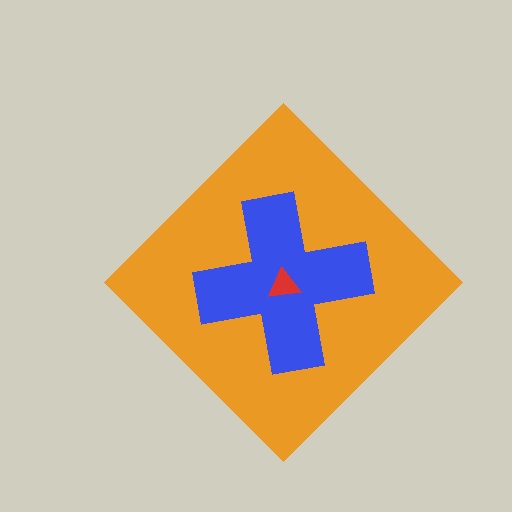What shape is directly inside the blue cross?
The red triangle.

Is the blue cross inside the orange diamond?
Yes.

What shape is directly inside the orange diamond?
The blue cross.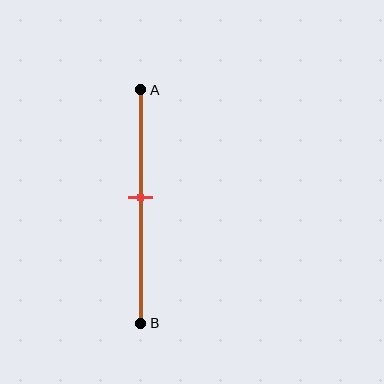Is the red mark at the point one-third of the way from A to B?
No, the mark is at about 45% from A, not at the 33% one-third point.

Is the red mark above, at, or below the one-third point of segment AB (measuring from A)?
The red mark is below the one-third point of segment AB.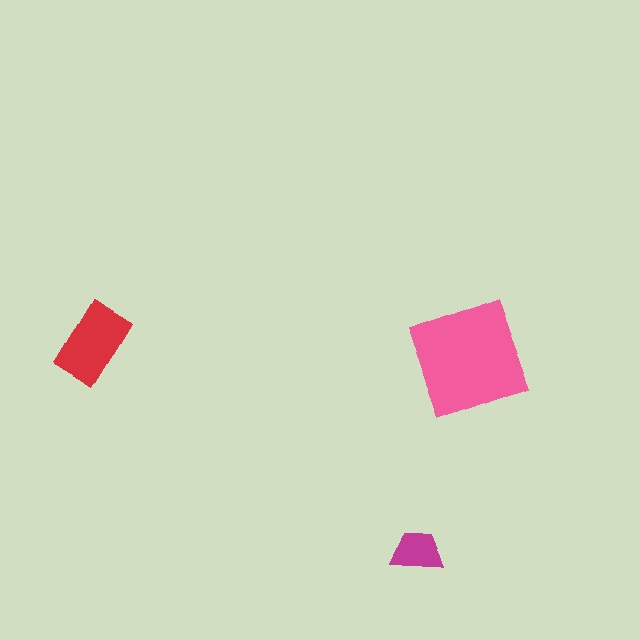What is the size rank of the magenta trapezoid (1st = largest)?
3rd.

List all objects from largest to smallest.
The pink square, the red rectangle, the magenta trapezoid.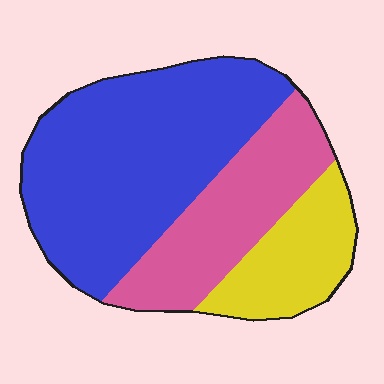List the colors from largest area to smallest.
From largest to smallest: blue, pink, yellow.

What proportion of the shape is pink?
Pink covers roughly 30% of the shape.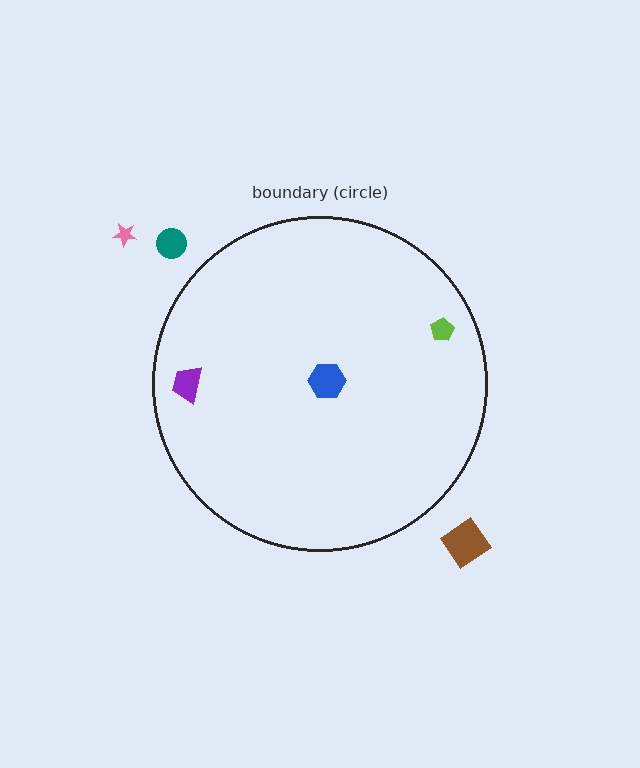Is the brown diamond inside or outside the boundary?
Outside.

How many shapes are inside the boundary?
3 inside, 3 outside.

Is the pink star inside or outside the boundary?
Outside.